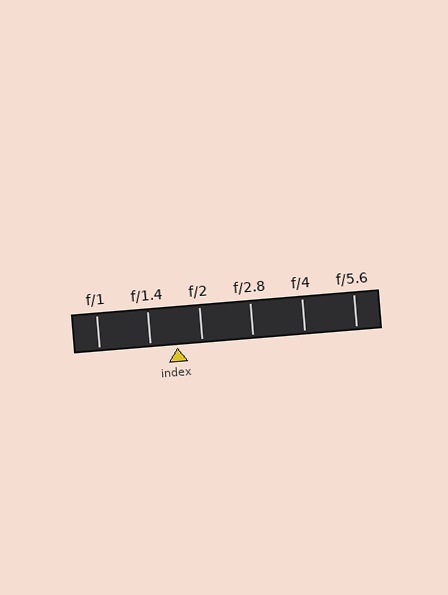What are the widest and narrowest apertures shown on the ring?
The widest aperture shown is f/1 and the narrowest is f/5.6.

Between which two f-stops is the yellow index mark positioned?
The index mark is between f/1.4 and f/2.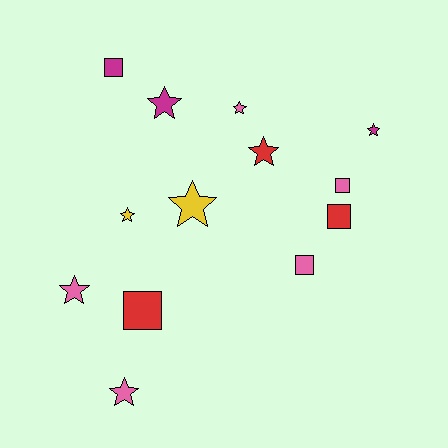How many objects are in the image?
There are 13 objects.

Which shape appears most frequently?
Star, with 8 objects.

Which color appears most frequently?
Pink, with 5 objects.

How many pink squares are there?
There are 2 pink squares.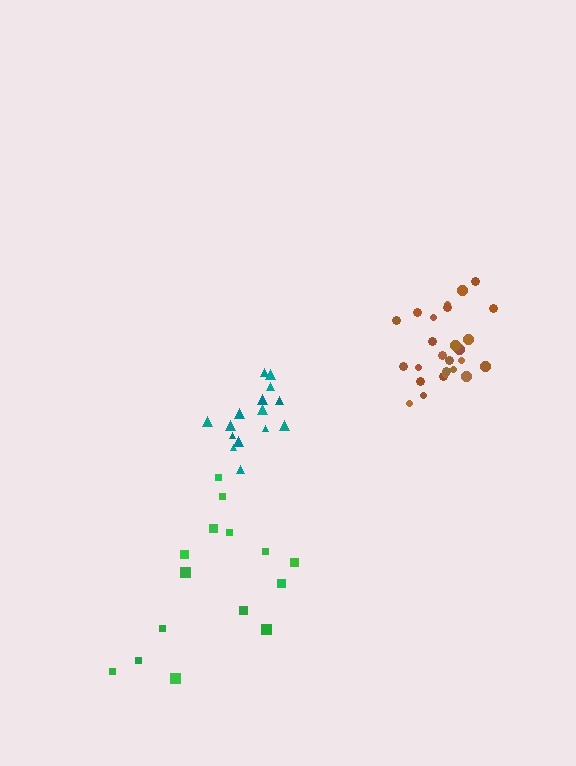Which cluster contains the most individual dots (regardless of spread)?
Brown (26).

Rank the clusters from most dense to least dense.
brown, teal, green.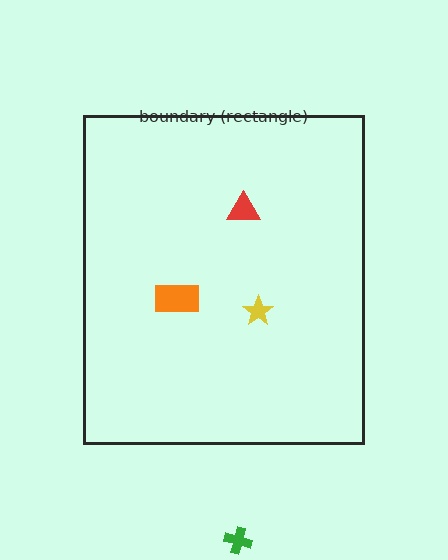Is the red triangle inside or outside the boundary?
Inside.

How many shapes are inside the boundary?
3 inside, 1 outside.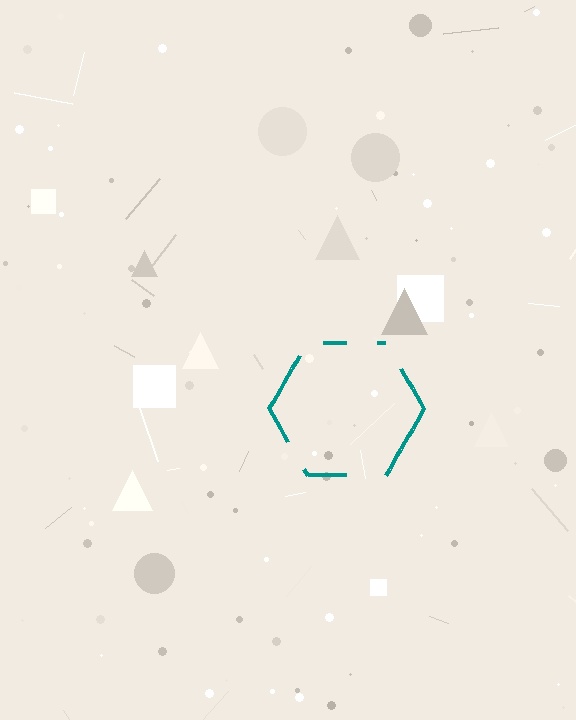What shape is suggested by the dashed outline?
The dashed outline suggests a hexagon.